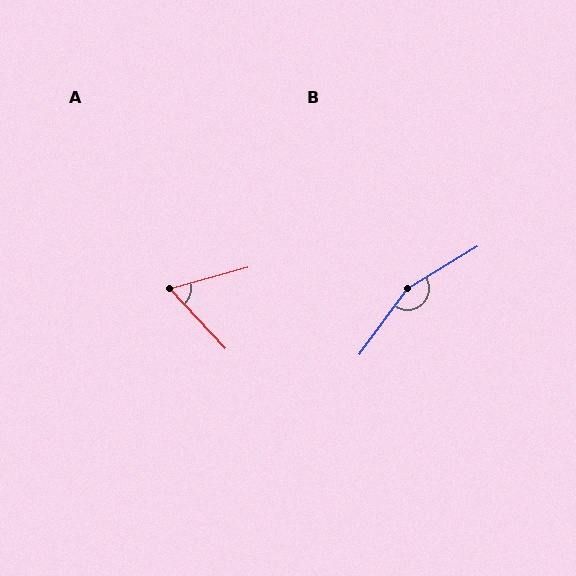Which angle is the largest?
B, at approximately 156 degrees.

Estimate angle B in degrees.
Approximately 156 degrees.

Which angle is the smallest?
A, at approximately 63 degrees.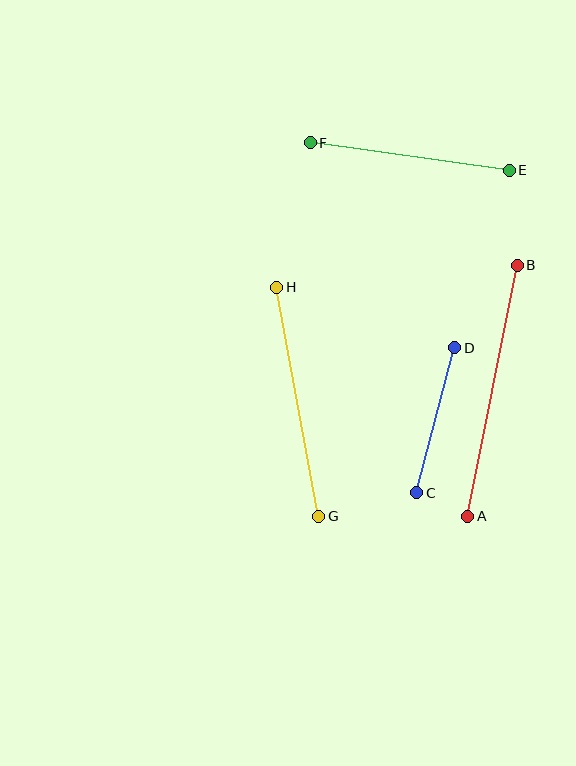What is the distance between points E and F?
The distance is approximately 201 pixels.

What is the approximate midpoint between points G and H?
The midpoint is at approximately (298, 402) pixels.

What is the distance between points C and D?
The distance is approximately 150 pixels.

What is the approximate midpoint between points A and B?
The midpoint is at approximately (493, 391) pixels.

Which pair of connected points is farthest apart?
Points A and B are farthest apart.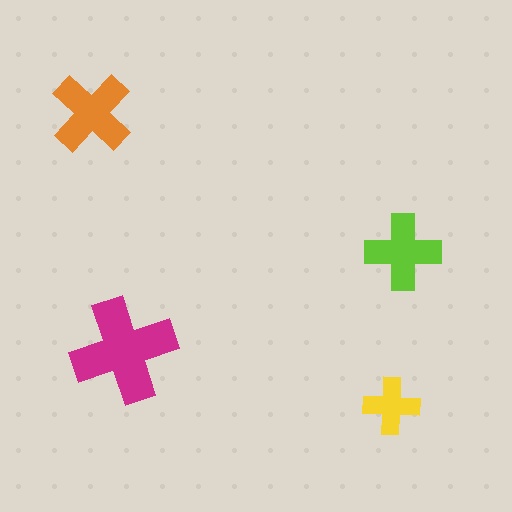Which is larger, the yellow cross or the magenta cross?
The magenta one.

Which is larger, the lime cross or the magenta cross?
The magenta one.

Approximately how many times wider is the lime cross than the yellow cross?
About 1.5 times wider.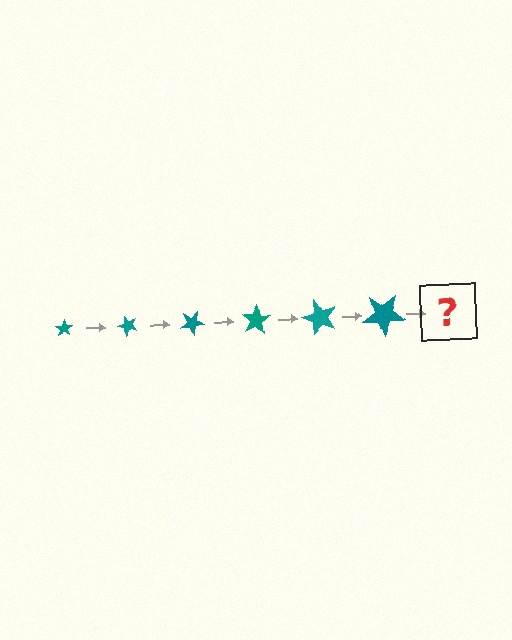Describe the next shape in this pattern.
It should be a star, larger than the previous one and rotated 300 degrees from the start.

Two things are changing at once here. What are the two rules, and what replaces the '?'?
The two rules are that the star grows larger each step and it rotates 50 degrees each step. The '?' should be a star, larger than the previous one and rotated 300 degrees from the start.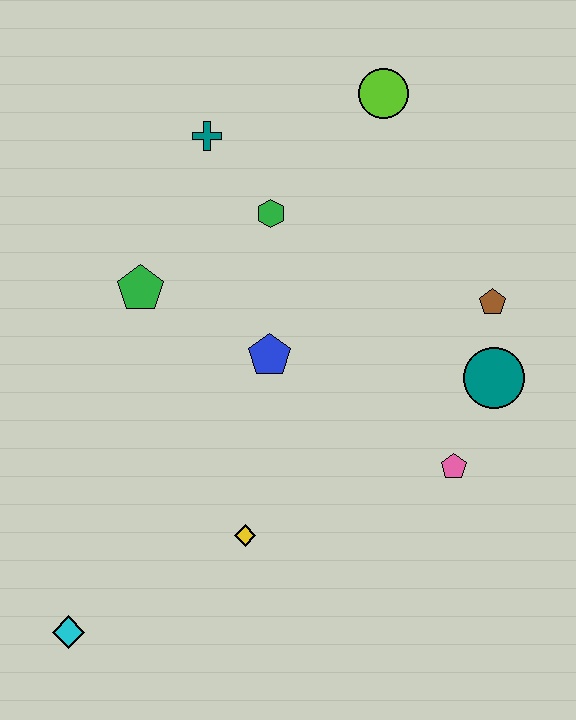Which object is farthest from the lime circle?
The cyan diamond is farthest from the lime circle.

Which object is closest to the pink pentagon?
The teal circle is closest to the pink pentagon.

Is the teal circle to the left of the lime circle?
No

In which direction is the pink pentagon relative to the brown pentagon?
The pink pentagon is below the brown pentagon.